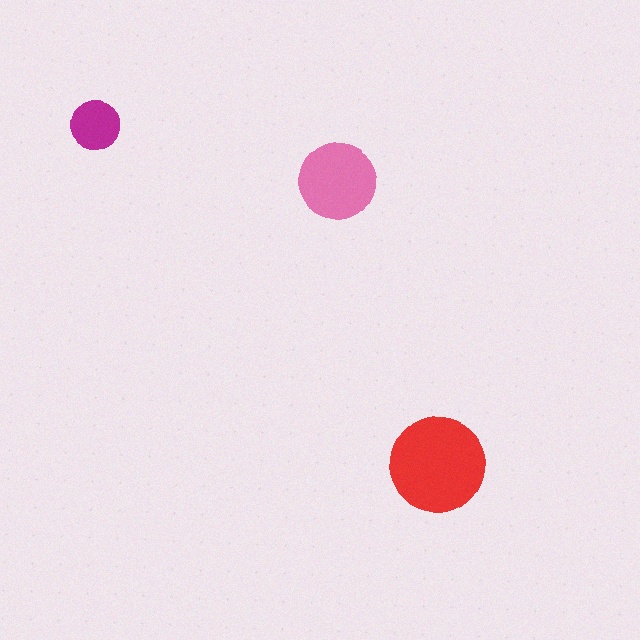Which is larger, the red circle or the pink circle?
The red one.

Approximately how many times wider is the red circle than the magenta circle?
About 2 times wider.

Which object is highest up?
The magenta circle is topmost.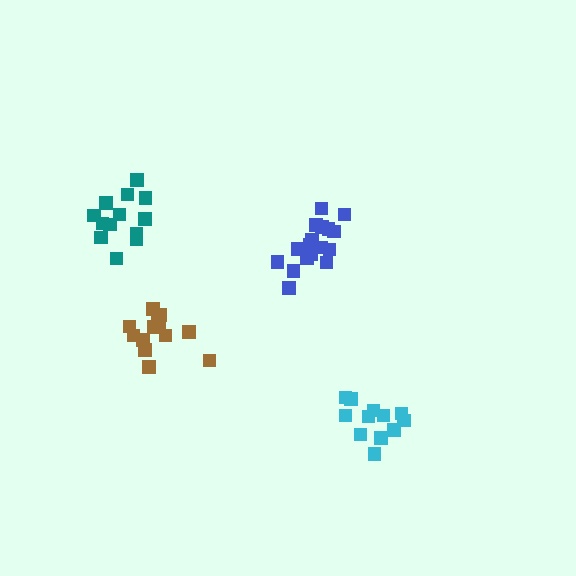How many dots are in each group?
Group 1: 13 dots, Group 2: 17 dots, Group 3: 13 dots, Group 4: 12 dots (55 total).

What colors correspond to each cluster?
The clusters are colored: teal, blue, brown, cyan.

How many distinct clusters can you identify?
There are 4 distinct clusters.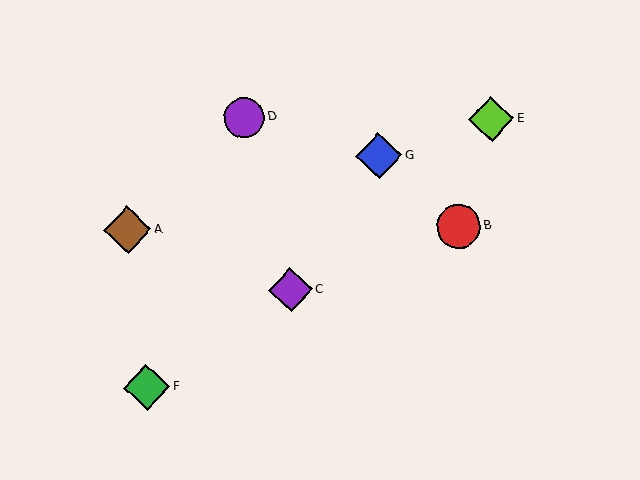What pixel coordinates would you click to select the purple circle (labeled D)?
Click at (244, 118) to select the purple circle D.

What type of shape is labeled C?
Shape C is a purple diamond.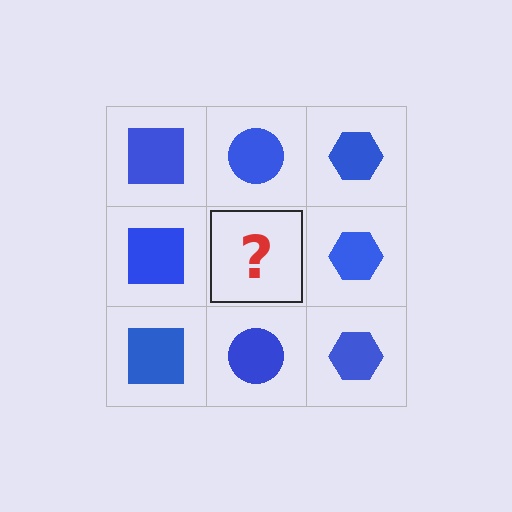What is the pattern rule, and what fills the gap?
The rule is that each column has a consistent shape. The gap should be filled with a blue circle.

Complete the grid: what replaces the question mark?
The question mark should be replaced with a blue circle.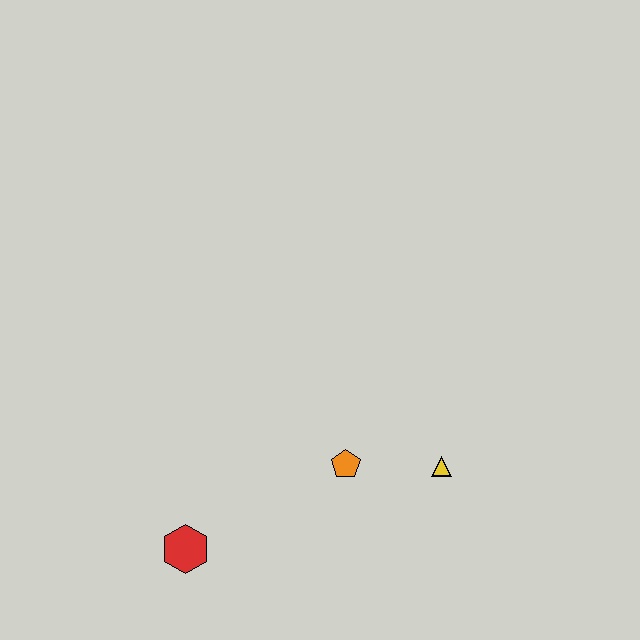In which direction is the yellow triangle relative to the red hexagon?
The yellow triangle is to the right of the red hexagon.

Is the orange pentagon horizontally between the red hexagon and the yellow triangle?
Yes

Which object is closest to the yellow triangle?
The orange pentagon is closest to the yellow triangle.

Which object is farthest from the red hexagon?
The yellow triangle is farthest from the red hexagon.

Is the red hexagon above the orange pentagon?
No